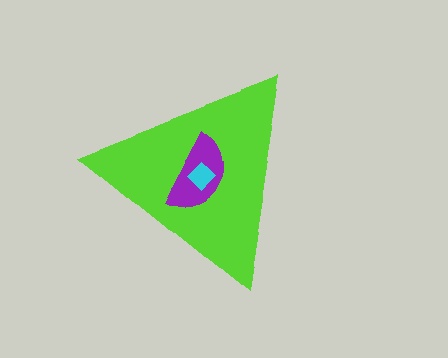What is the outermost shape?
The lime triangle.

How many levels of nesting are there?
3.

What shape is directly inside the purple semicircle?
The cyan diamond.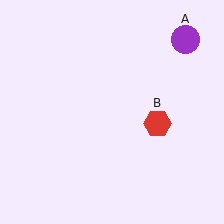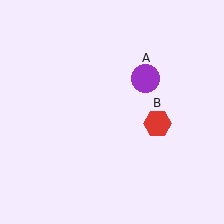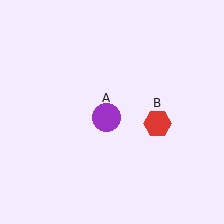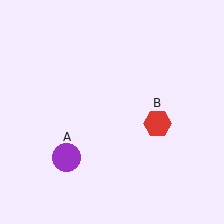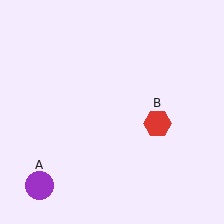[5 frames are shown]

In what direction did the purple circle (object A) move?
The purple circle (object A) moved down and to the left.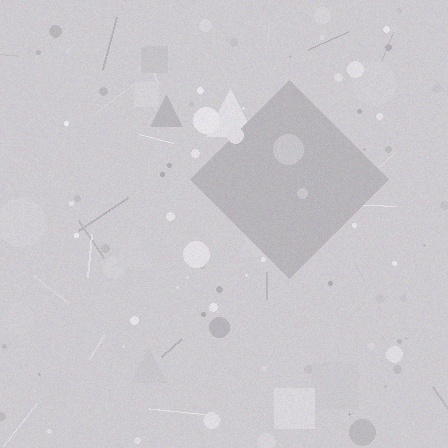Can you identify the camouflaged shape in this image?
The camouflaged shape is a diamond.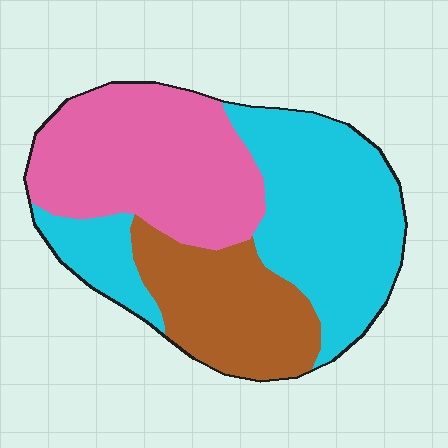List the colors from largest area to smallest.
From largest to smallest: cyan, pink, brown.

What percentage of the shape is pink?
Pink covers 35% of the shape.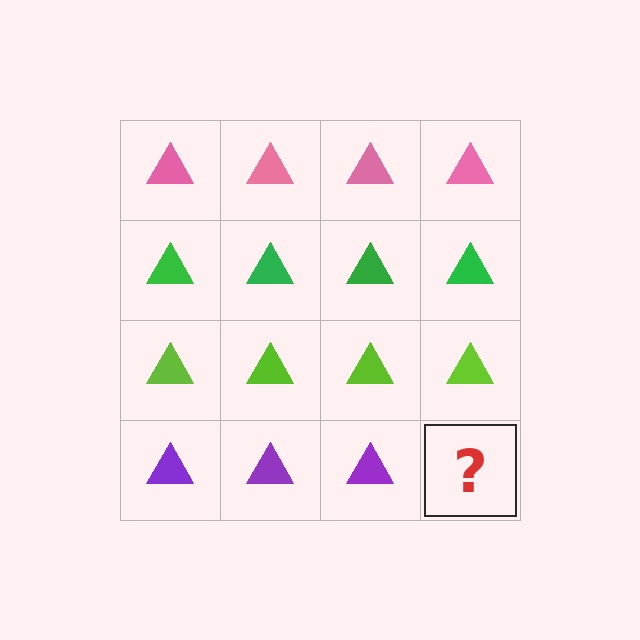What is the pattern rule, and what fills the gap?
The rule is that each row has a consistent color. The gap should be filled with a purple triangle.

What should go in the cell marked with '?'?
The missing cell should contain a purple triangle.